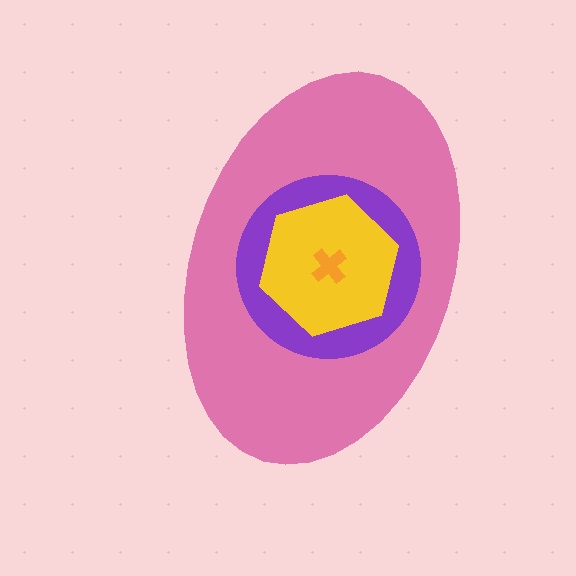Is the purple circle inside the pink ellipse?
Yes.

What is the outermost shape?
The pink ellipse.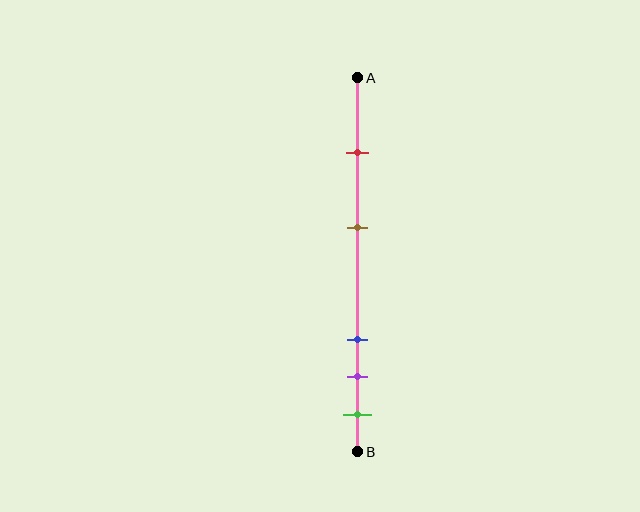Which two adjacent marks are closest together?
The purple and green marks are the closest adjacent pair.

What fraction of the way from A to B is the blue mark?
The blue mark is approximately 70% (0.7) of the way from A to B.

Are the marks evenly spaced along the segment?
No, the marks are not evenly spaced.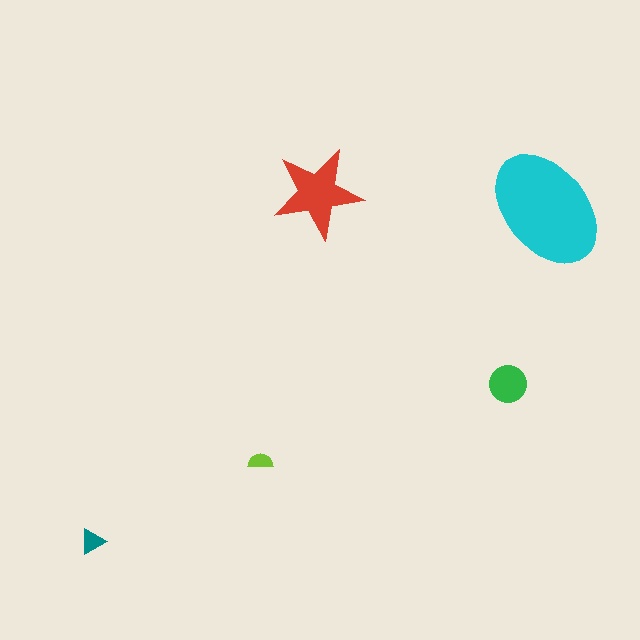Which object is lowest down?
The teal triangle is bottommost.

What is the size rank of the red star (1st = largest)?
2nd.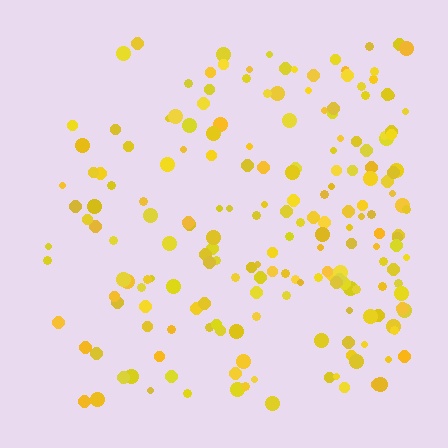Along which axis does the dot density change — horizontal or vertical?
Horizontal.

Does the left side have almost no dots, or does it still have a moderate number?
Still a moderate number, just noticeably fewer than the right.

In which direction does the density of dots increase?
From left to right, with the right side densest.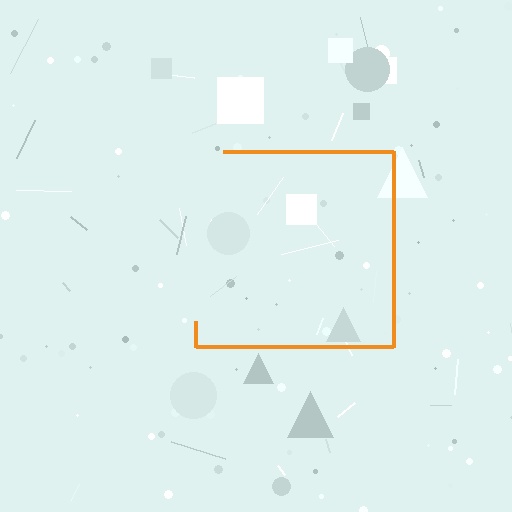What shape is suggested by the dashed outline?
The dashed outline suggests a square.